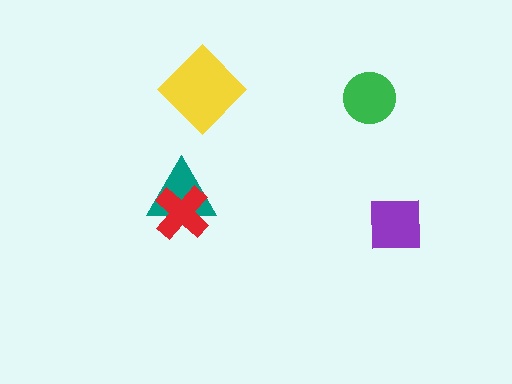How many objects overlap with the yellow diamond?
0 objects overlap with the yellow diamond.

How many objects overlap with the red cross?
1 object overlaps with the red cross.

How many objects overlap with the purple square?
0 objects overlap with the purple square.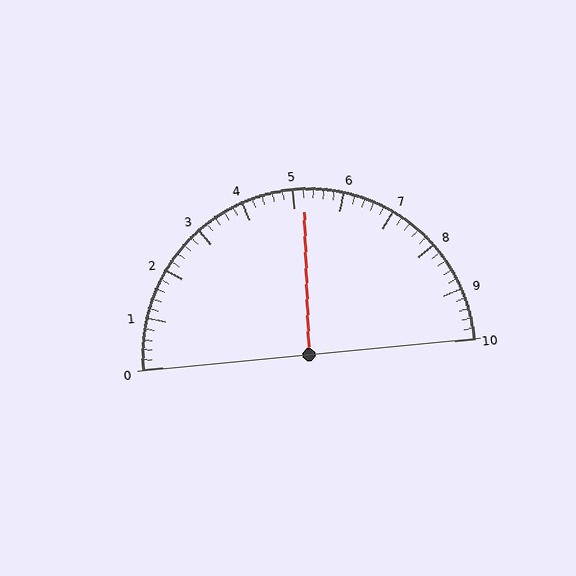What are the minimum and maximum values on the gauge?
The gauge ranges from 0 to 10.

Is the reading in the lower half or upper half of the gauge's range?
The reading is in the upper half of the range (0 to 10).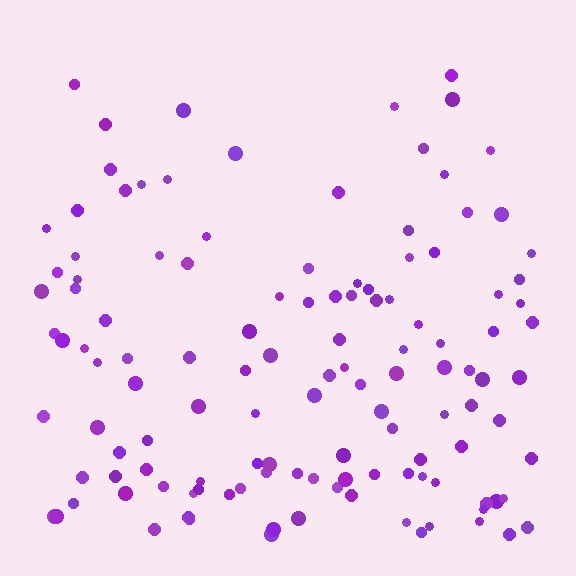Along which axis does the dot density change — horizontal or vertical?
Vertical.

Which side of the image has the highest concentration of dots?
The bottom.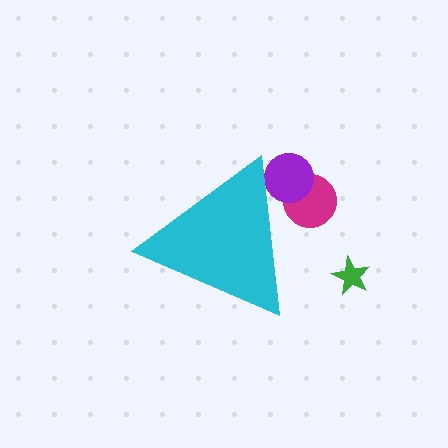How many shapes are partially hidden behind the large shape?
2 shapes are partially hidden.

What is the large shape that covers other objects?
A cyan triangle.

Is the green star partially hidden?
No, the green star is fully visible.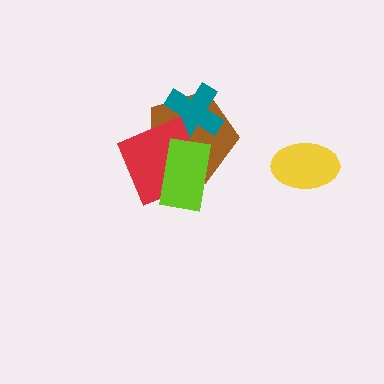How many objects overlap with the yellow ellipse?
0 objects overlap with the yellow ellipse.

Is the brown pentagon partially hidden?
Yes, it is partially covered by another shape.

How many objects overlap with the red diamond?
3 objects overlap with the red diamond.